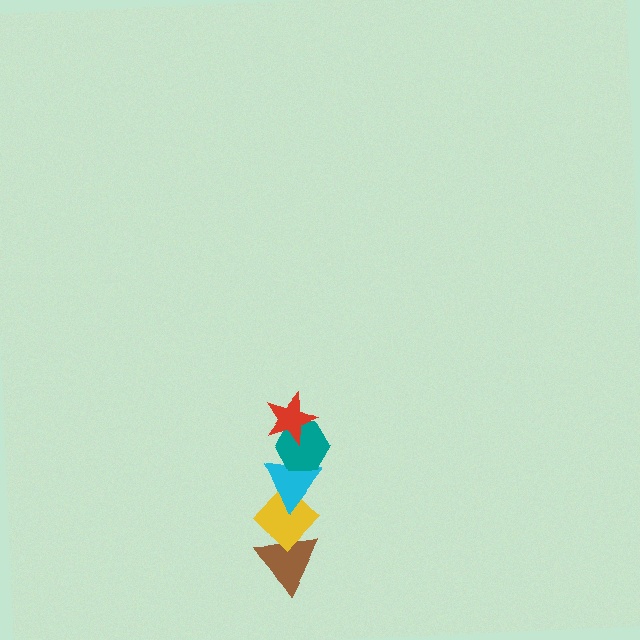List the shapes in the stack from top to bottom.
From top to bottom: the red star, the teal hexagon, the cyan triangle, the yellow diamond, the brown triangle.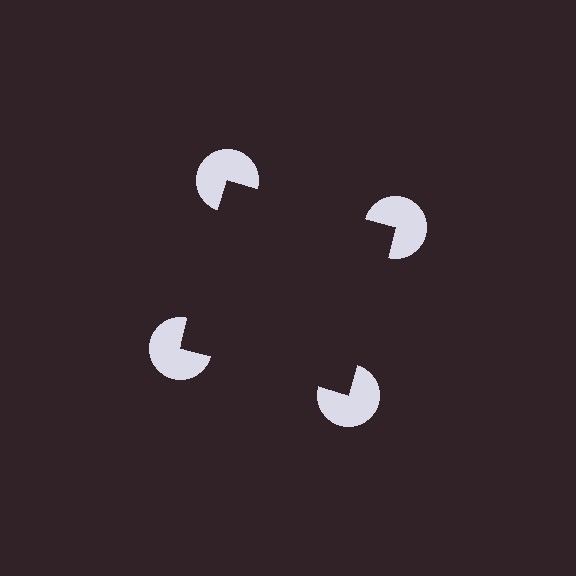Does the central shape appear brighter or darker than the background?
It typically appears slightly darker than the background, even though no actual brightness change is drawn.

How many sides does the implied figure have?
4 sides.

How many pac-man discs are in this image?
There are 4 — one at each vertex of the illusory square.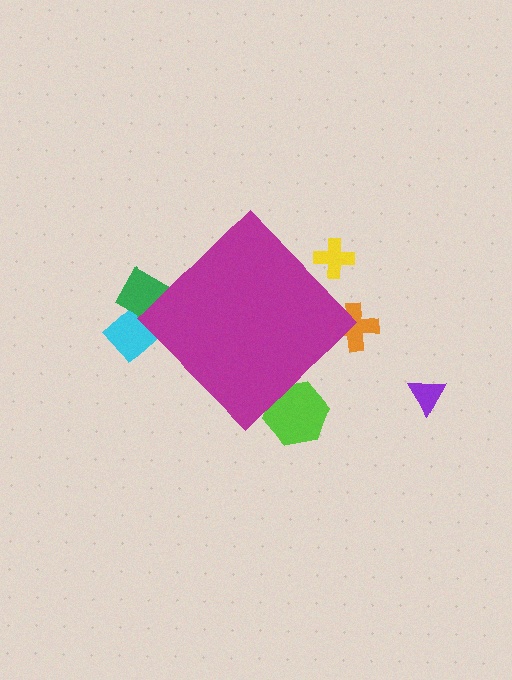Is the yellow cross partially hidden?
Yes, the yellow cross is partially hidden behind the magenta diamond.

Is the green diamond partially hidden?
Yes, the green diamond is partially hidden behind the magenta diamond.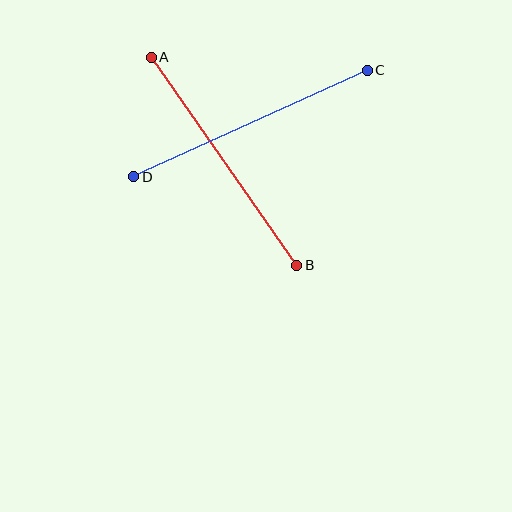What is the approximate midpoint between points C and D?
The midpoint is at approximately (250, 123) pixels.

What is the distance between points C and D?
The distance is approximately 257 pixels.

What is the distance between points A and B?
The distance is approximately 254 pixels.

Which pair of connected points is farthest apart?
Points C and D are farthest apart.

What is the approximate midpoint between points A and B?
The midpoint is at approximately (224, 161) pixels.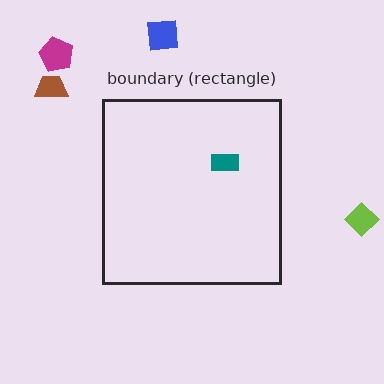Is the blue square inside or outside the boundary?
Outside.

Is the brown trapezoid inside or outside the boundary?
Outside.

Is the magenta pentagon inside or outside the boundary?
Outside.